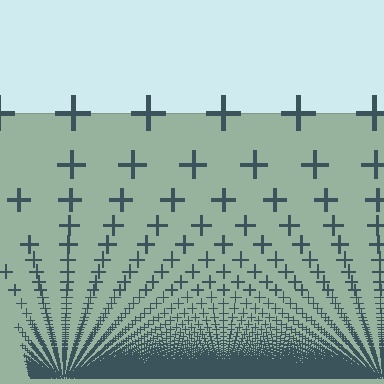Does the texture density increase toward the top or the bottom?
Density increases toward the bottom.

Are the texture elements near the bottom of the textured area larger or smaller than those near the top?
Smaller. The gradient is inverted — elements near the bottom are smaller and denser.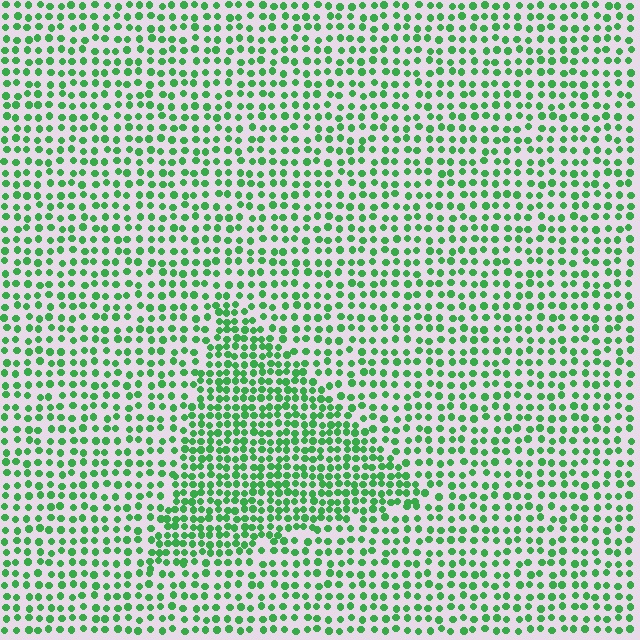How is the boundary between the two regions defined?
The boundary is defined by a change in element density (approximately 1.7x ratio). All elements are the same color, size, and shape.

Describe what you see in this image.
The image contains small green elements arranged at two different densities. A triangle-shaped region is visible where the elements are more densely packed than the surrounding area.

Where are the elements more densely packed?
The elements are more densely packed inside the triangle boundary.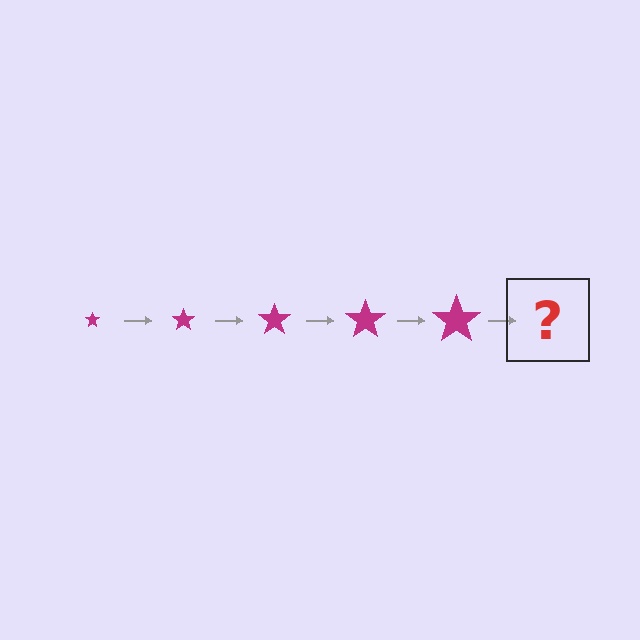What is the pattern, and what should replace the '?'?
The pattern is that the star gets progressively larger each step. The '?' should be a magenta star, larger than the previous one.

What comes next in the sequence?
The next element should be a magenta star, larger than the previous one.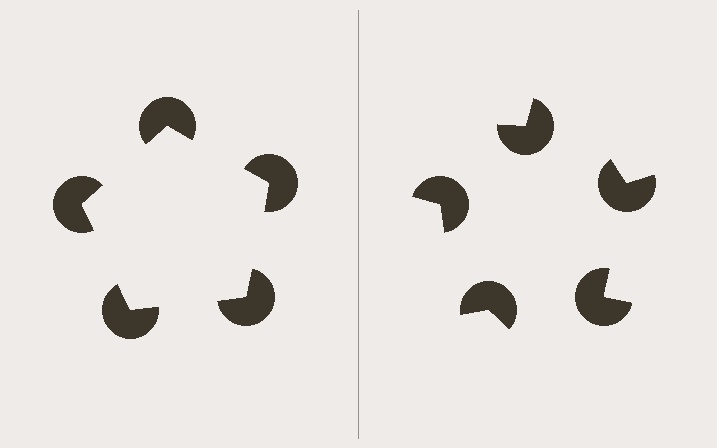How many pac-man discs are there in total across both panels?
10 — 5 on each side.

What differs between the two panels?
The pac-man discs are positioned identically on both sides; only the wedge orientations differ. On the left they align to a pentagon; on the right they are misaligned.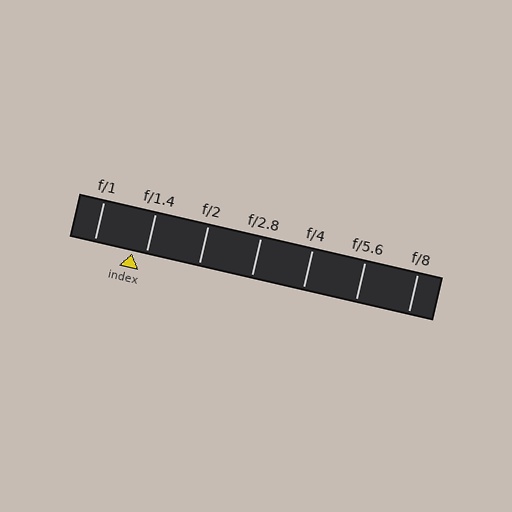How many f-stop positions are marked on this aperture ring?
There are 7 f-stop positions marked.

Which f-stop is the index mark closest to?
The index mark is closest to f/1.4.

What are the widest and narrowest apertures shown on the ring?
The widest aperture shown is f/1 and the narrowest is f/8.